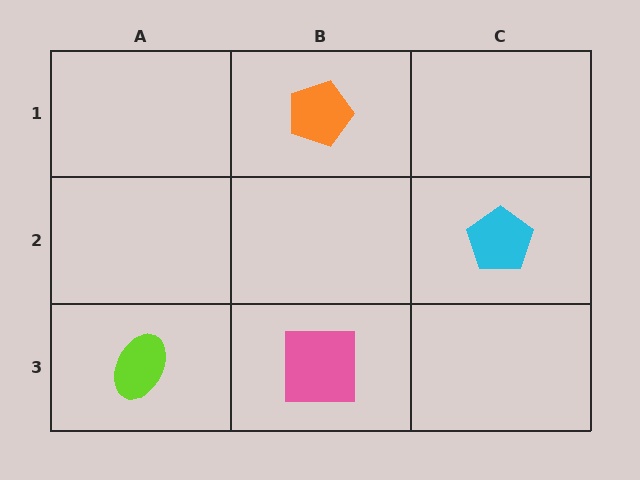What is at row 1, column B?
An orange pentagon.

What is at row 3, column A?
A lime ellipse.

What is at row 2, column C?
A cyan pentagon.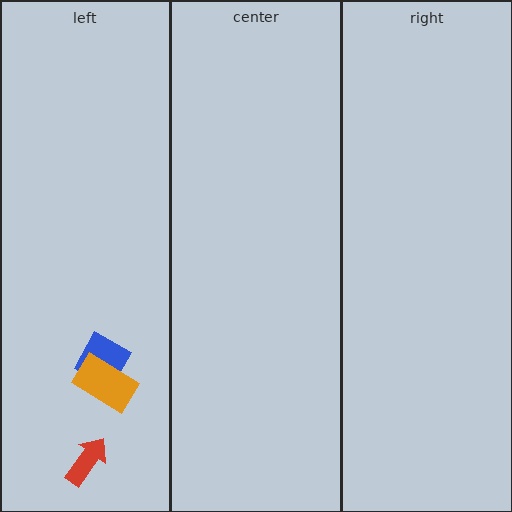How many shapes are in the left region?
3.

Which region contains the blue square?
The left region.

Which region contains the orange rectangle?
The left region.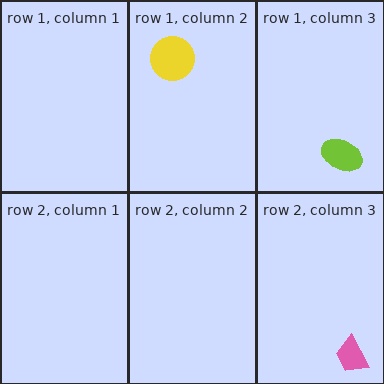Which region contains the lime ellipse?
The row 1, column 3 region.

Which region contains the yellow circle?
The row 1, column 2 region.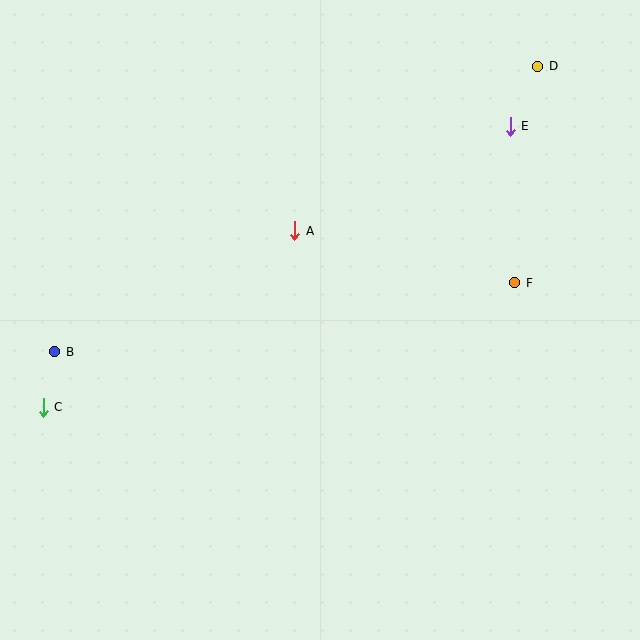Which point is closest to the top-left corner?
Point B is closest to the top-left corner.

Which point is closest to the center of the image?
Point A at (295, 231) is closest to the center.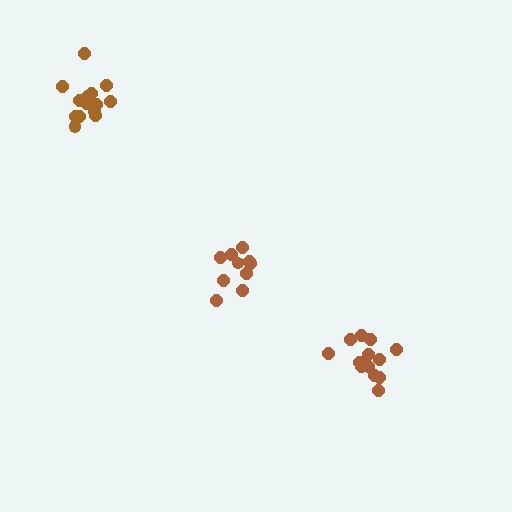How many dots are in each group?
Group 1: 13 dots, Group 2: 10 dots, Group 3: 15 dots (38 total).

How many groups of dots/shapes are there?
There are 3 groups.